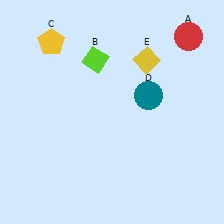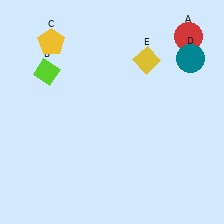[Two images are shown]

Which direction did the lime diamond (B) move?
The lime diamond (B) moved left.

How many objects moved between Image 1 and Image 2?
2 objects moved between the two images.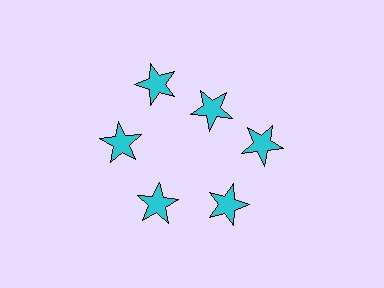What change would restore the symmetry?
The symmetry would be restored by moving it outward, back onto the ring so that all 6 stars sit at equal angles and equal distance from the center.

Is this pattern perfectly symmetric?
No. The 6 cyan stars are arranged in a ring, but one element near the 1 o'clock position is pulled inward toward the center, breaking the 6-fold rotational symmetry.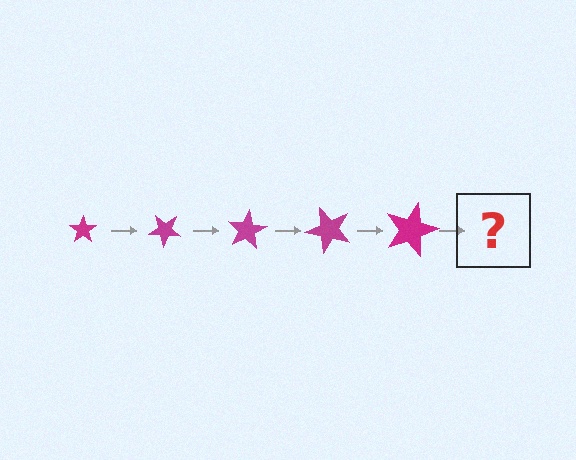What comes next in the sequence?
The next element should be a star, larger than the previous one and rotated 200 degrees from the start.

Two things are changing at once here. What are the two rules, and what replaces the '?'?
The two rules are that the star grows larger each step and it rotates 40 degrees each step. The '?' should be a star, larger than the previous one and rotated 200 degrees from the start.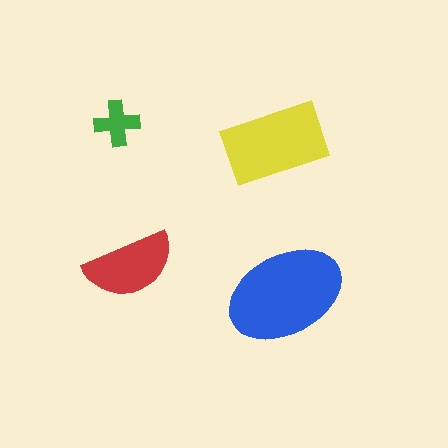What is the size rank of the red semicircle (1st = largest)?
3rd.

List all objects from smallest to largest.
The green cross, the red semicircle, the yellow rectangle, the blue ellipse.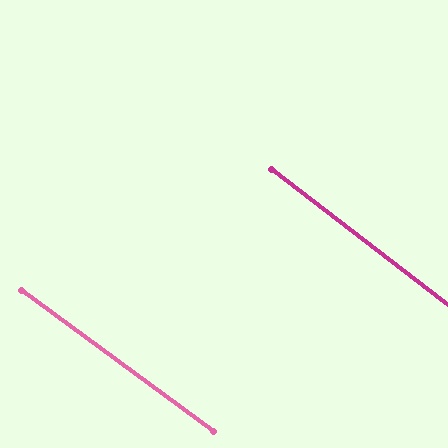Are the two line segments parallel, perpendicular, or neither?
Parallel — their directions differ by only 1.2°.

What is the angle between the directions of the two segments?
Approximately 1 degree.